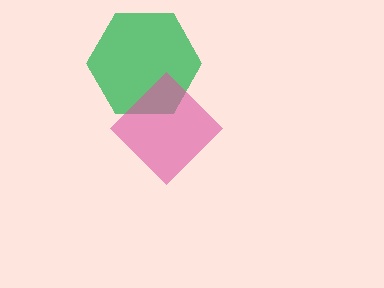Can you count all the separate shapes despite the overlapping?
Yes, there are 2 separate shapes.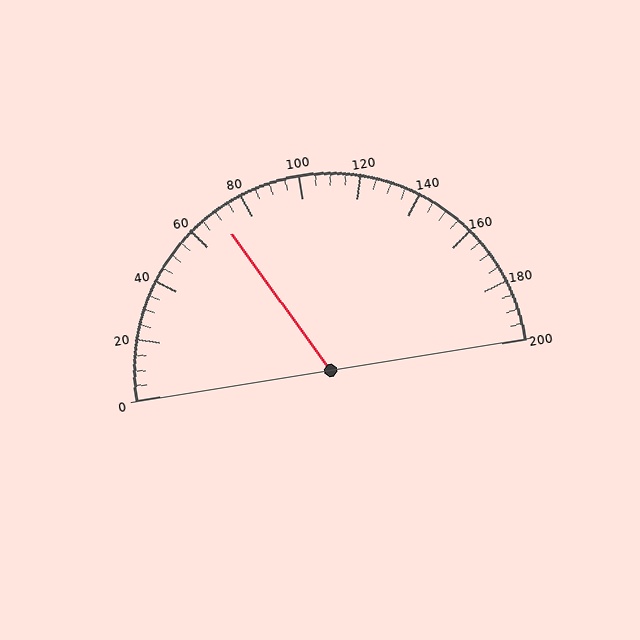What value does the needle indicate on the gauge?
The needle indicates approximately 70.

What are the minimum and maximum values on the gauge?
The gauge ranges from 0 to 200.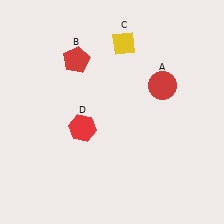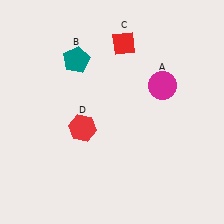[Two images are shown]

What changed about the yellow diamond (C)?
In Image 1, C is yellow. In Image 2, it changed to red.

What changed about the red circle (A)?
In Image 1, A is red. In Image 2, it changed to magenta.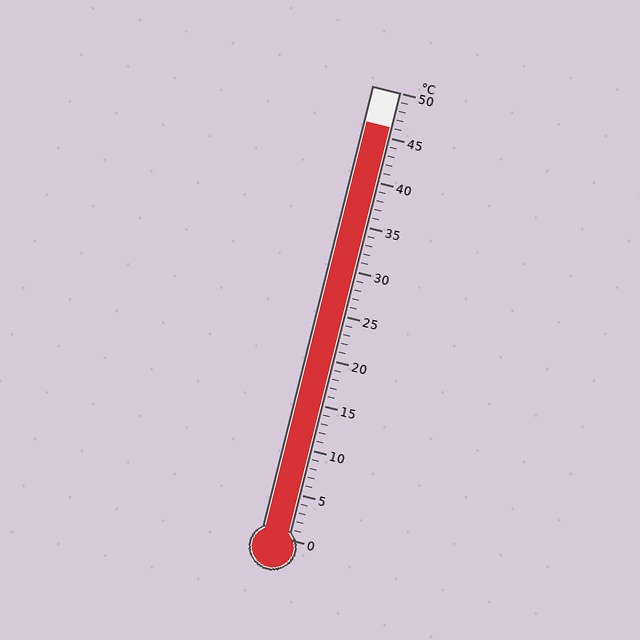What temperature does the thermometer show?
The thermometer shows approximately 46°C.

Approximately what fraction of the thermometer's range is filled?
The thermometer is filled to approximately 90% of its range.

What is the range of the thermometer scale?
The thermometer scale ranges from 0°C to 50°C.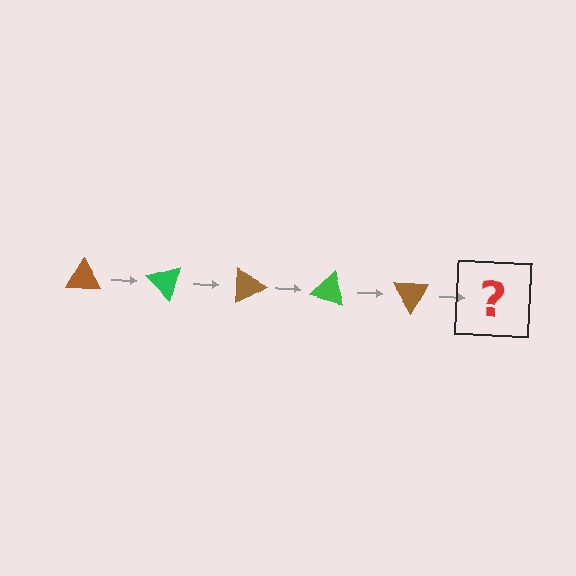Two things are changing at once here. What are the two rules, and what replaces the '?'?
The two rules are that it rotates 45 degrees each step and the color cycles through brown and green. The '?' should be a green triangle, rotated 225 degrees from the start.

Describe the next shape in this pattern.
It should be a green triangle, rotated 225 degrees from the start.